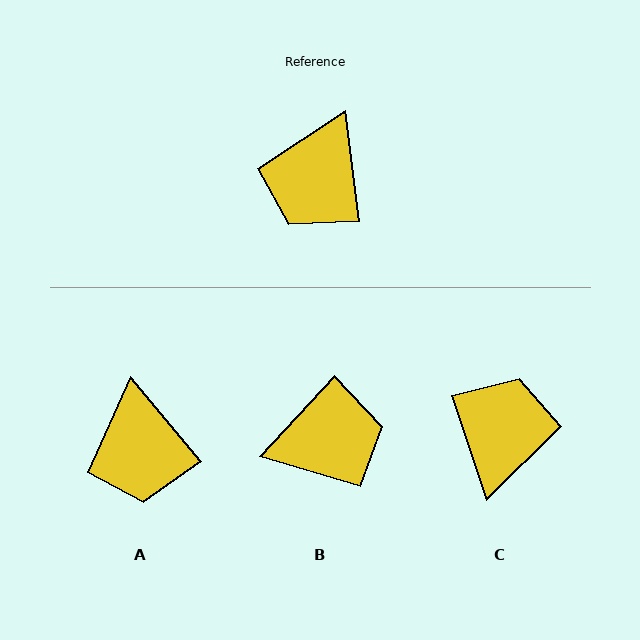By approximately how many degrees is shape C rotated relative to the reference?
Approximately 168 degrees clockwise.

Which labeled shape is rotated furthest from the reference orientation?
C, about 168 degrees away.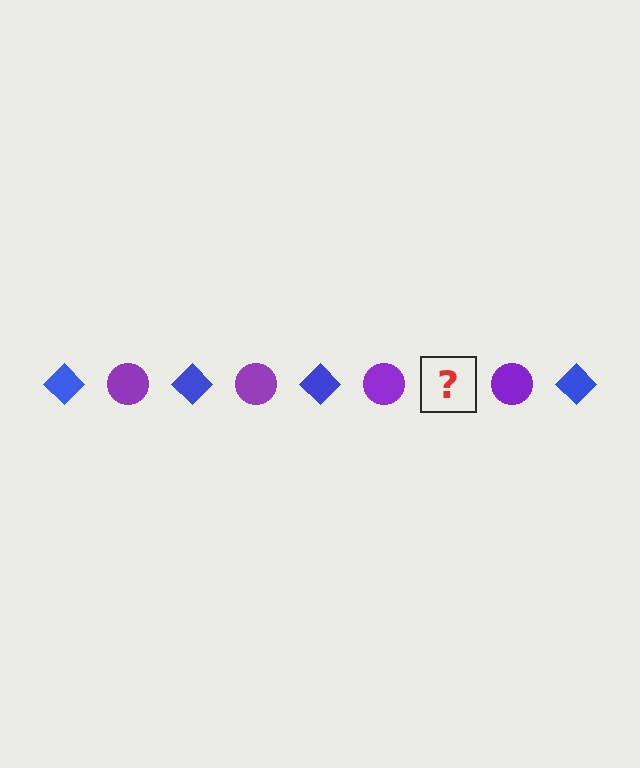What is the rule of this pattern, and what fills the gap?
The rule is that the pattern alternates between blue diamond and purple circle. The gap should be filled with a blue diamond.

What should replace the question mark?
The question mark should be replaced with a blue diamond.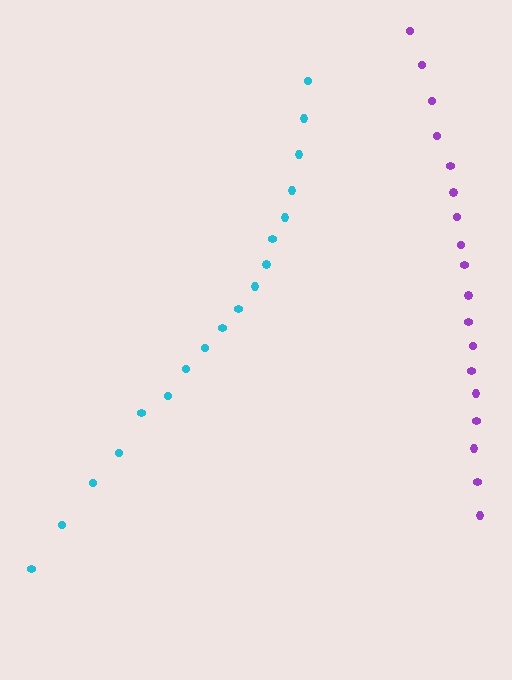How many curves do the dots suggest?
There are 2 distinct paths.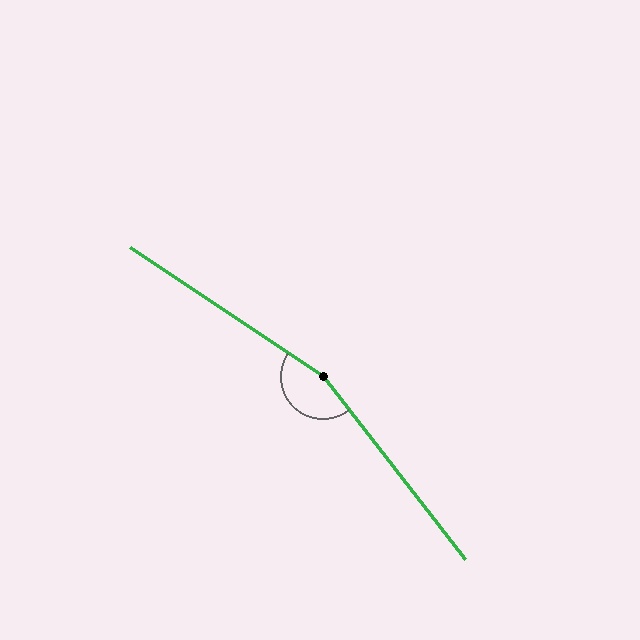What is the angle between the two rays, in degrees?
Approximately 162 degrees.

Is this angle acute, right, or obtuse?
It is obtuse.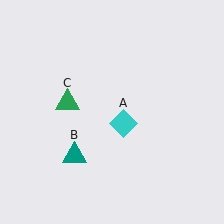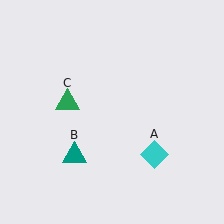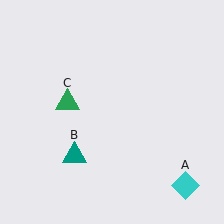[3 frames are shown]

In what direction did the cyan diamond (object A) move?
The cyan diamond (object A) moved down and to the right.